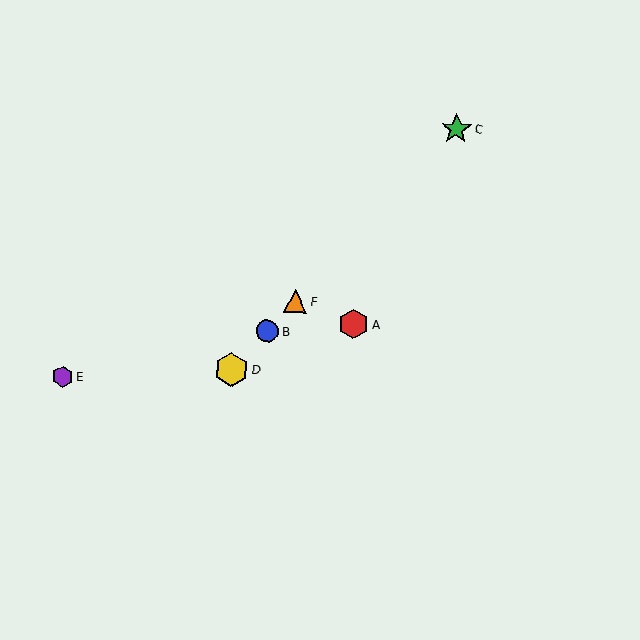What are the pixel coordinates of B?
Object B is at (267, 331).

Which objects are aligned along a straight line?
Objects B, C, D, F are aligned along a straight line.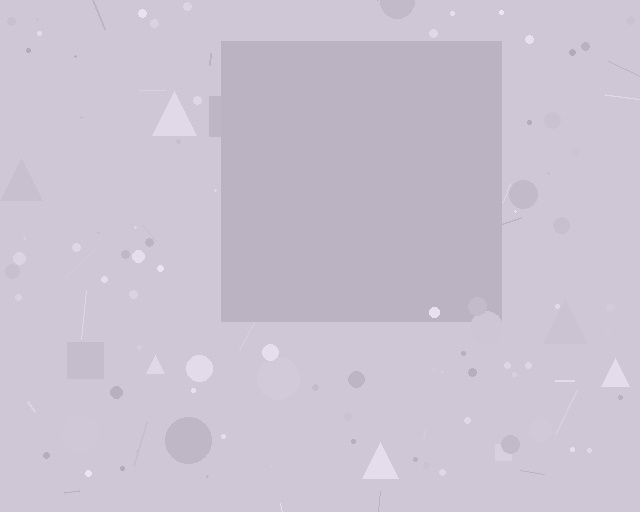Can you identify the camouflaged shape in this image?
The camouflaged shape is a square.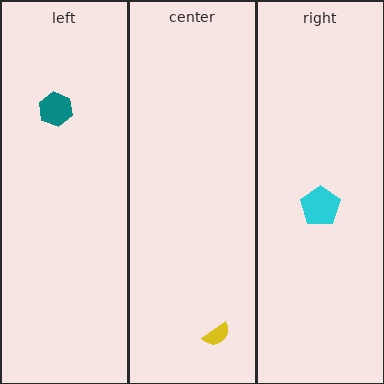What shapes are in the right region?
The cyan pentagon.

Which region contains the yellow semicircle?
The center region.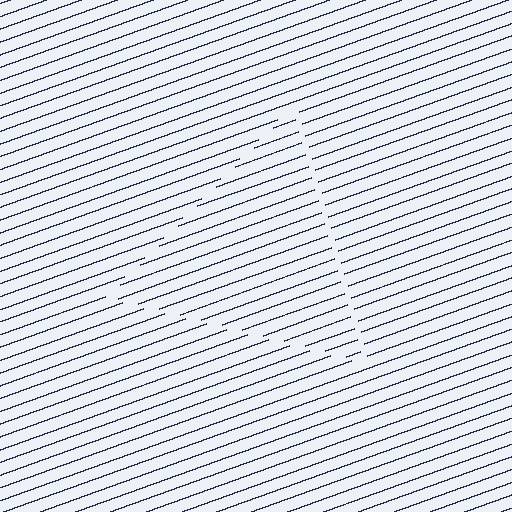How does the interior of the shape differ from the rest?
The interior of the shape contains the same grating, shifted by half a period — the contour is defined by the phase discontinuity where line-ends from the inner and outer gratings abut.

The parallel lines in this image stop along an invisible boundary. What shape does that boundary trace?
An illusory triangle. The interior of the shape contains the same grating, shifted by half a period — the contour is defined by the phase discontinuity where line-ends from the inner and outer gratings abut.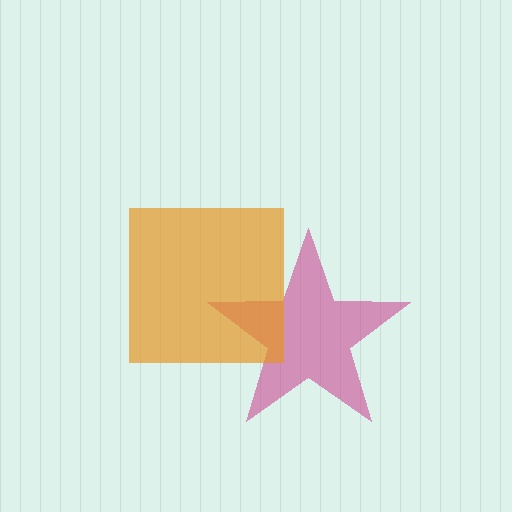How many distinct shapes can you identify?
There are 2 distinct shapes: a magenta star, an orange square.